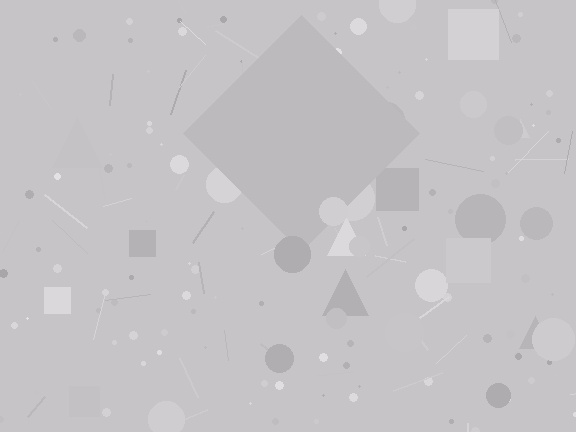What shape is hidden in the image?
A diamond is hidden in the image.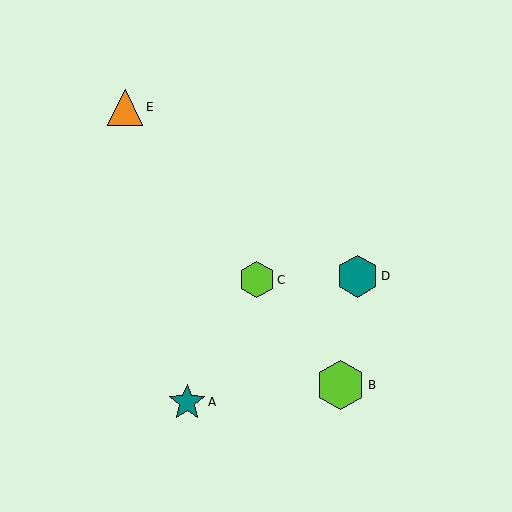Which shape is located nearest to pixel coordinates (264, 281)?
The lime hexagon (labeled C) at (257, 280) is nearest to that location.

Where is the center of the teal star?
The center of the teal star is at (187, 402).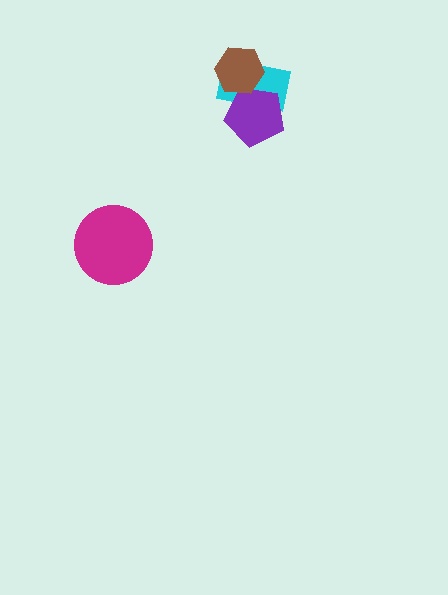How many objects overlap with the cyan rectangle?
2 objects overlap with the cyan rectangle.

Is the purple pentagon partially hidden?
Yes, it is partially covered by another shape.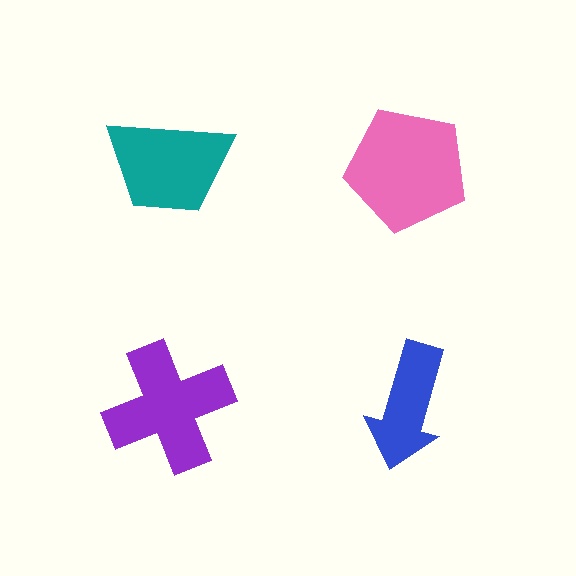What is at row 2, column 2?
A blue arrow.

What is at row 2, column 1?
A purple cross.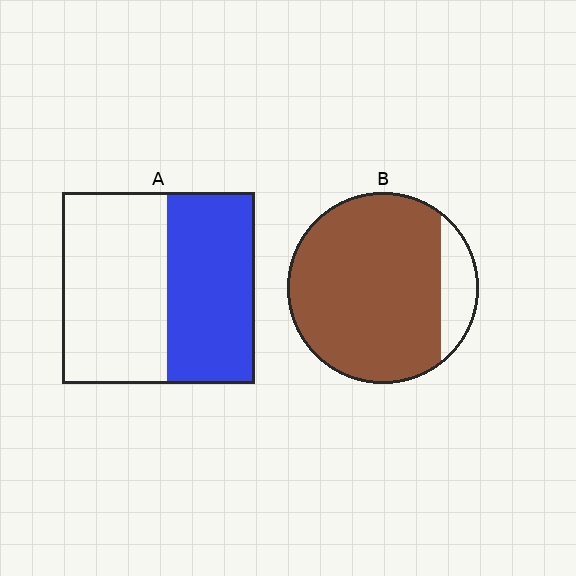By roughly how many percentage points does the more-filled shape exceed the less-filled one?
By roughly 40 percentage points (B over A).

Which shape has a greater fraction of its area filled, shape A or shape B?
Shape B.